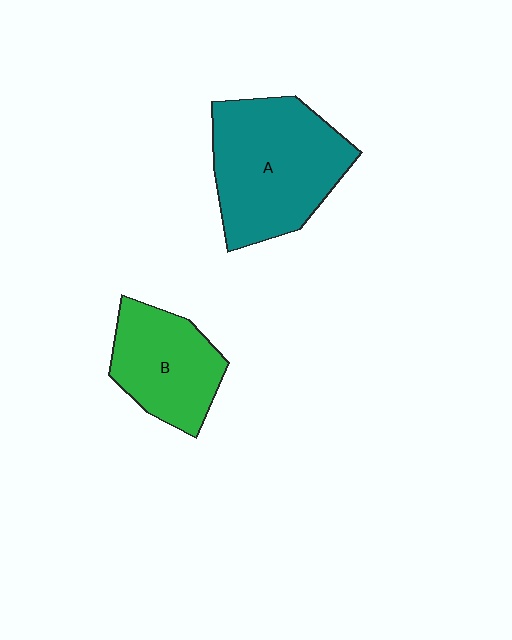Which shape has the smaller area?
Shape B (green).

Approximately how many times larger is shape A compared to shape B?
Approximately 1.5 times.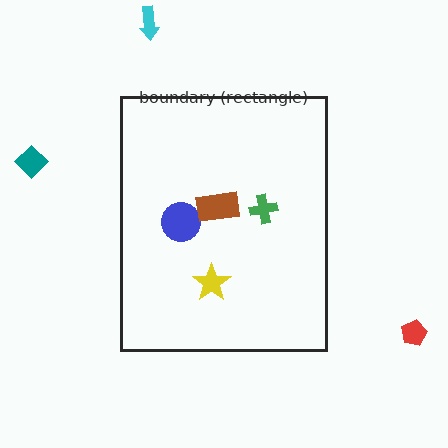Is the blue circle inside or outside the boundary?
Inside.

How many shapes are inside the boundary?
4 inside, 3 outside.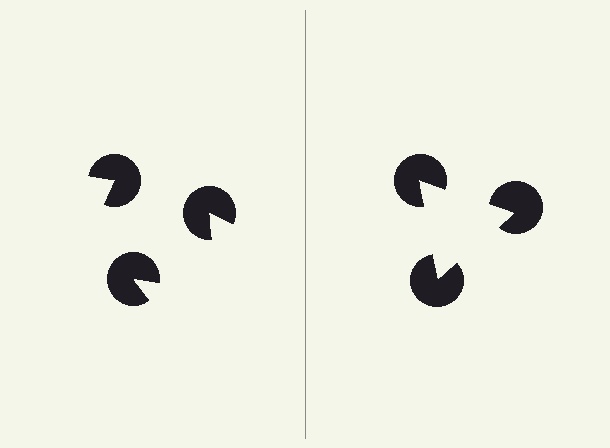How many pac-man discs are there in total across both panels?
6 — 3 on each side.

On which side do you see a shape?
An illusory triangle appears on the right side. On the left side the wedge cuts are rotated, so no coherent shape forms.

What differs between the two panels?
The pac-man discs are positioned identically on both sides; only the wedge orientations differ. On the right they align to a triangle; on the left they are misaligned.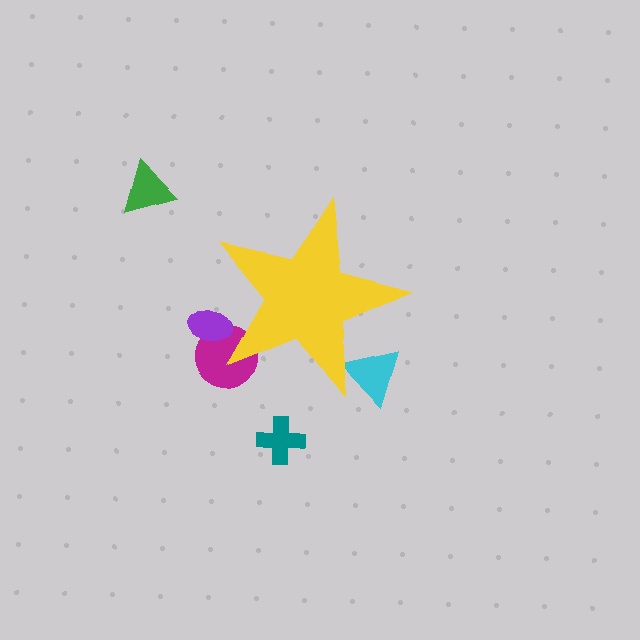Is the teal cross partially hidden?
No, the teal cross is fully visible.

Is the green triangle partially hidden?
No, the green triangle is fully visible.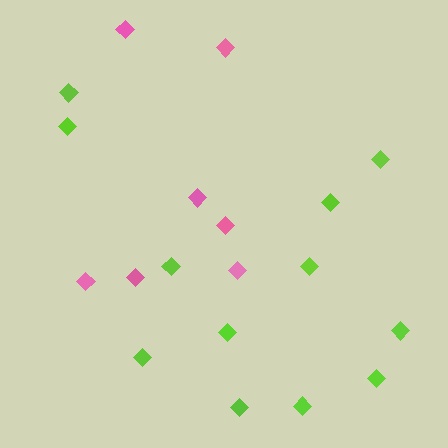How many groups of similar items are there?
There are 2 groups: one group of pink diamonds (7) and one group of lime diamonds (12).